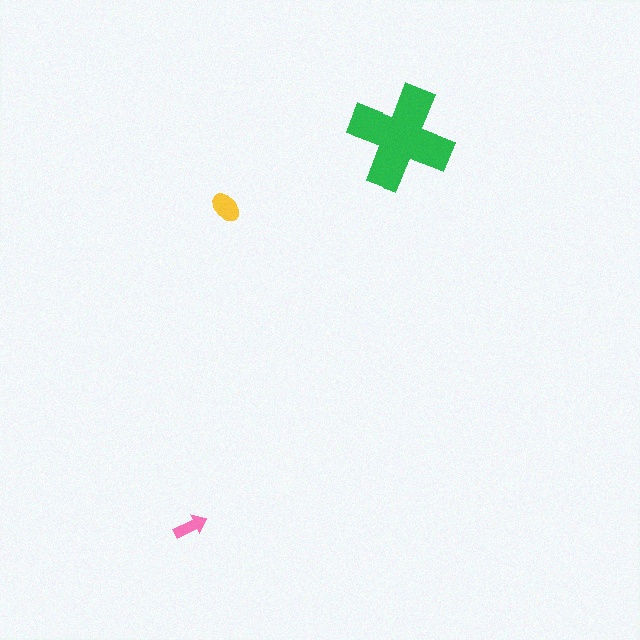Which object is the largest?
The green cross.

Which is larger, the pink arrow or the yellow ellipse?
The yellow ellipse.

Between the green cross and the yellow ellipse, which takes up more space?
The green cross.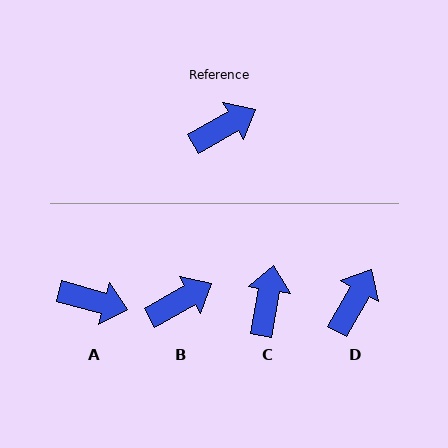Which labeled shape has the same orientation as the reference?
B.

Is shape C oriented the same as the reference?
No, it is off by about 50 degrees.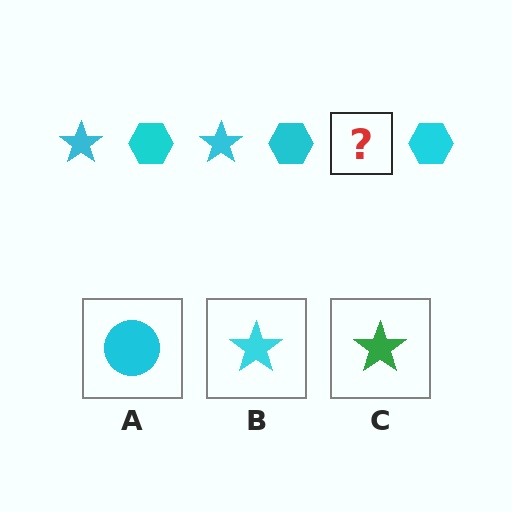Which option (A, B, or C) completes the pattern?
B.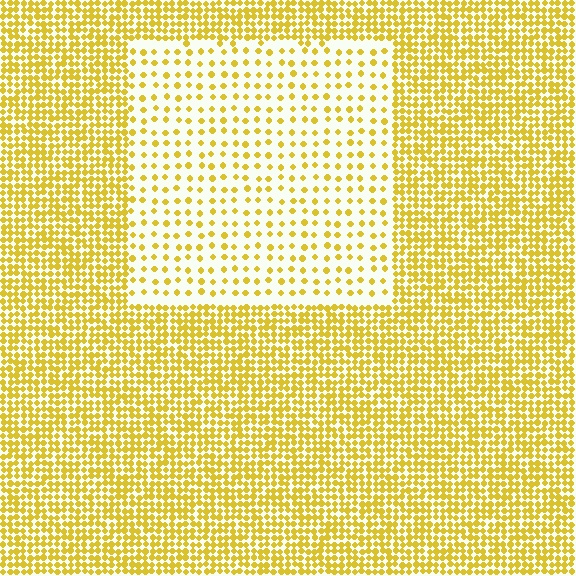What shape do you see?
I see a rectangle.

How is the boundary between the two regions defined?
The boundary is defined by a change in element density (approximately 2.9x ratio). All elements are the same color, size, and shape.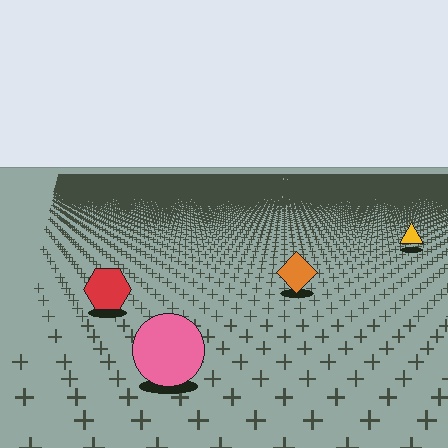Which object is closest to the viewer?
The pink circle is closest. The texture marks near it are larger and more spread out.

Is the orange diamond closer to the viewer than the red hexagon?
No. The red hexagon is closer — you can tell from the texture gradient: the ground texture is coarser near it.